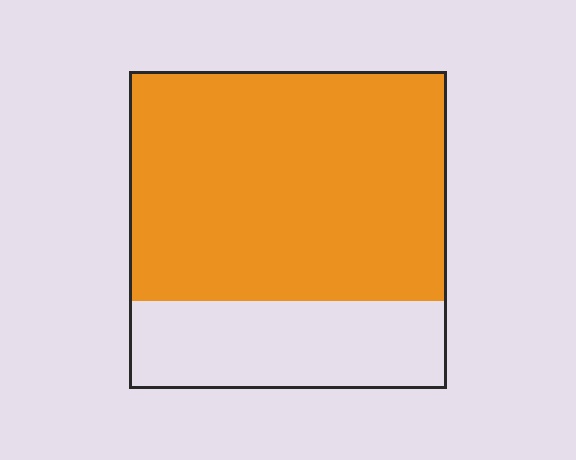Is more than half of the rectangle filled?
Yes.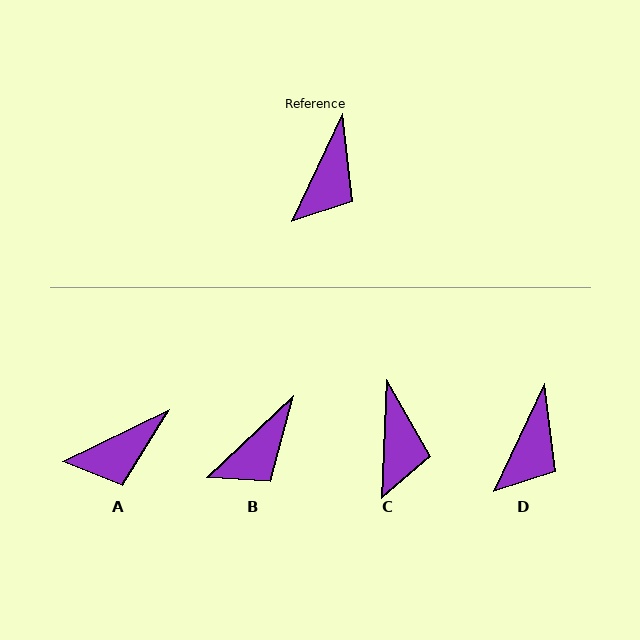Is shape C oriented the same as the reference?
No, it is off by about 23 degrees.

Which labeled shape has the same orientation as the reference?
D.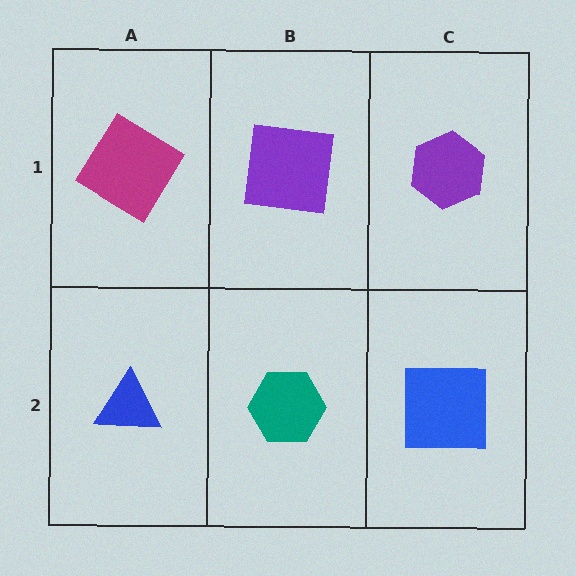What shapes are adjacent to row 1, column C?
A blue square (row 2, column C), a purple square (row 1, column B).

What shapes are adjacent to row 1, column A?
A blue triangle (row 2, column A), a purple square (row 1, column B).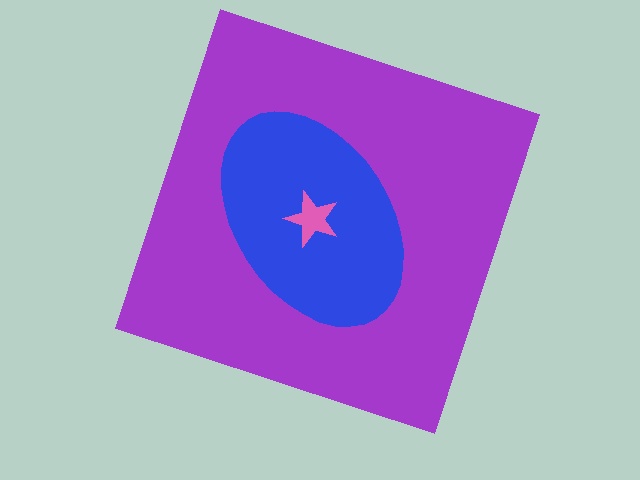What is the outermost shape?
The purple square.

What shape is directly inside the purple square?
The blue ellipse.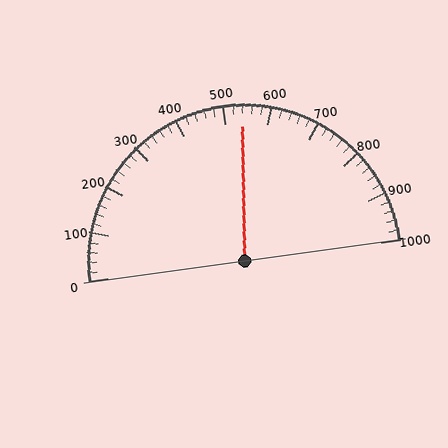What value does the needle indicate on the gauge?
The needle indicates approximately 540.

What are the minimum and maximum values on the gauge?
The gauge ranges from 0 to 1000.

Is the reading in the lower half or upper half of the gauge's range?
The reading is in the upper half of the range (0 to 1000).